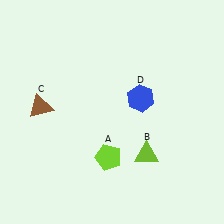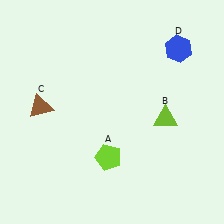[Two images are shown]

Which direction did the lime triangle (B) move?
The lime triangle (B) moved up.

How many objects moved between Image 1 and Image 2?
2 objects moved between the two images.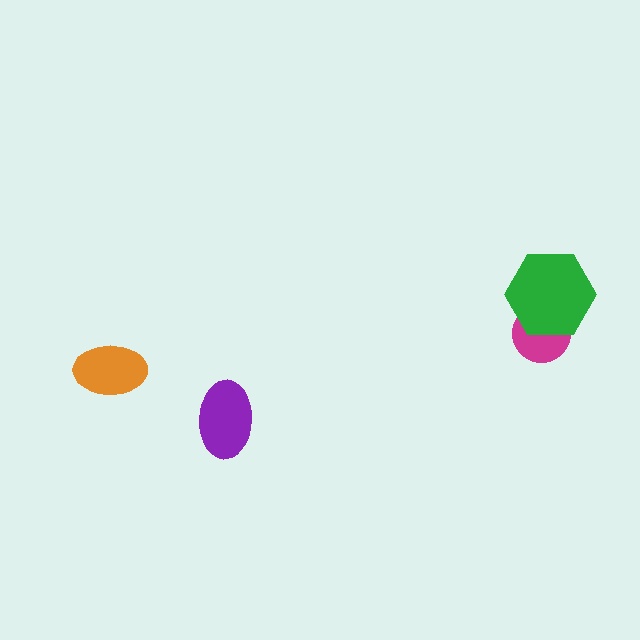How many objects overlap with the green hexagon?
1 object overlaps with the green hexagon.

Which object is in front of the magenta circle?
The green hexagon is in front of the magenta circle.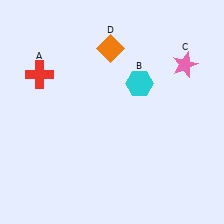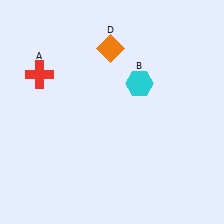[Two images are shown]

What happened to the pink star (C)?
The pink star (C) was removed in Image 2. It was in the top-right area of Image 1.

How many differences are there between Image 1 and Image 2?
There is 1 difference between the two images.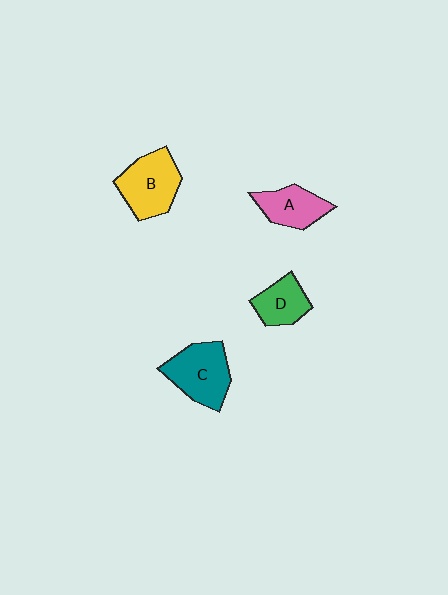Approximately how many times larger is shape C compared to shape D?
Approximately 1.5 times.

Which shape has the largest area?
Shape C (teal).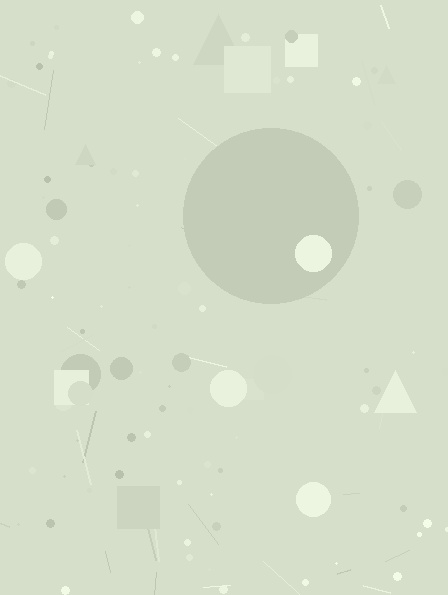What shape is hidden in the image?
A circle is hidden in the image.